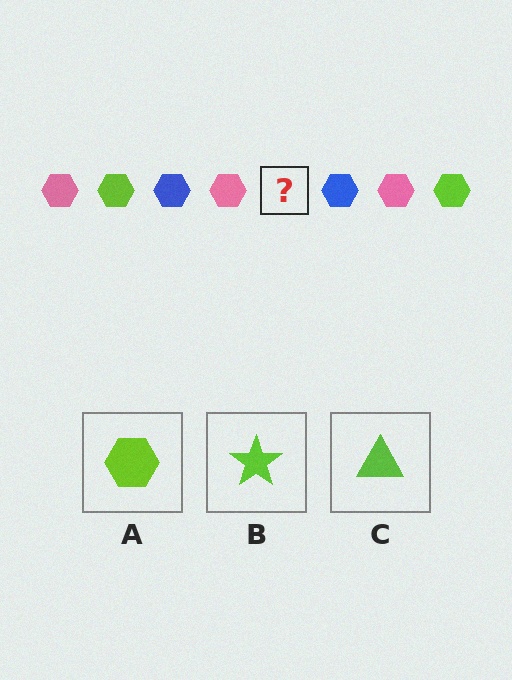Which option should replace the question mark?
Option A.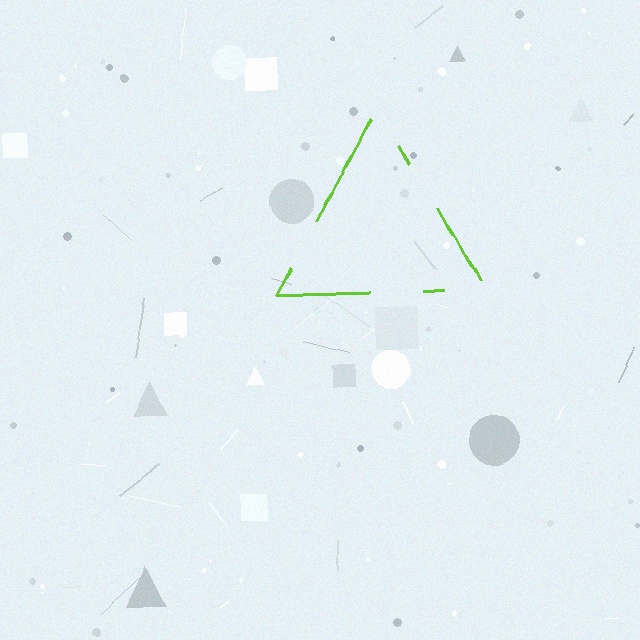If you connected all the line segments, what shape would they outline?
They would outline a triangle.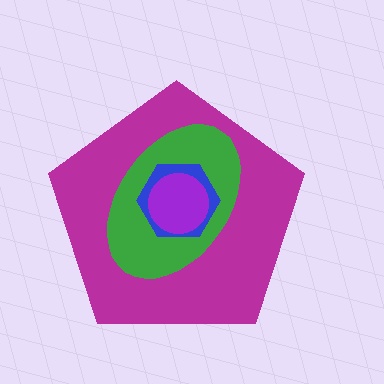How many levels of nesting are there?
4.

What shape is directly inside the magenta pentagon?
The green ellipse.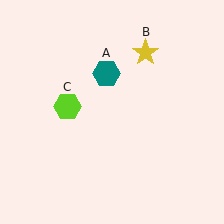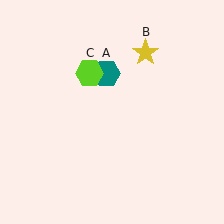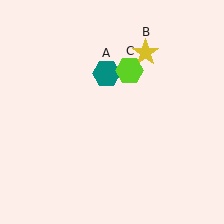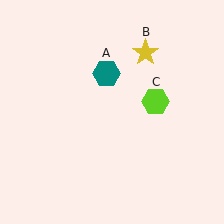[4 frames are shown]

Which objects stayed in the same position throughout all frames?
Teal hexagon (object A) and yellow star (object B) remained stationary.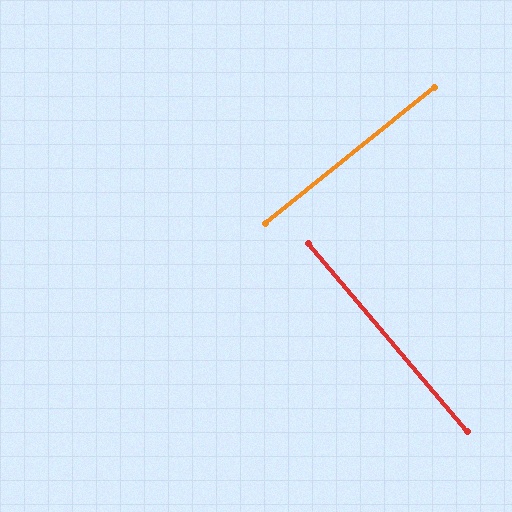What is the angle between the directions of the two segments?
Approximately 89 degrees.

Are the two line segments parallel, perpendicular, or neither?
Perpendicular — they meet at approximately 89°.